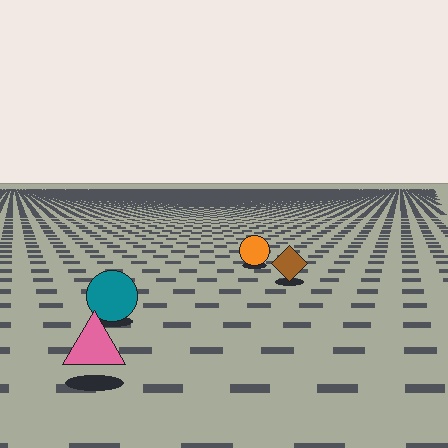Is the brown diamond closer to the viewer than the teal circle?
No. The teal circle is closer — you can tell from the texture gradient: the ground texture is coarser near it.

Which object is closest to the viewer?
The pink triangle is closest. The texture marks near it are larger and more spread out.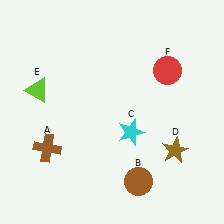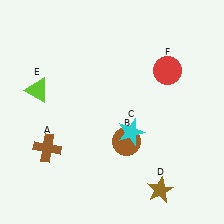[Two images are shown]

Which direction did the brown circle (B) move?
The brown circle (B) moved up.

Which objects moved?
The objects that moved are: the brown circle (B), the brown star (D).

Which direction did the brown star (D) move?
The brown star (D) moved down.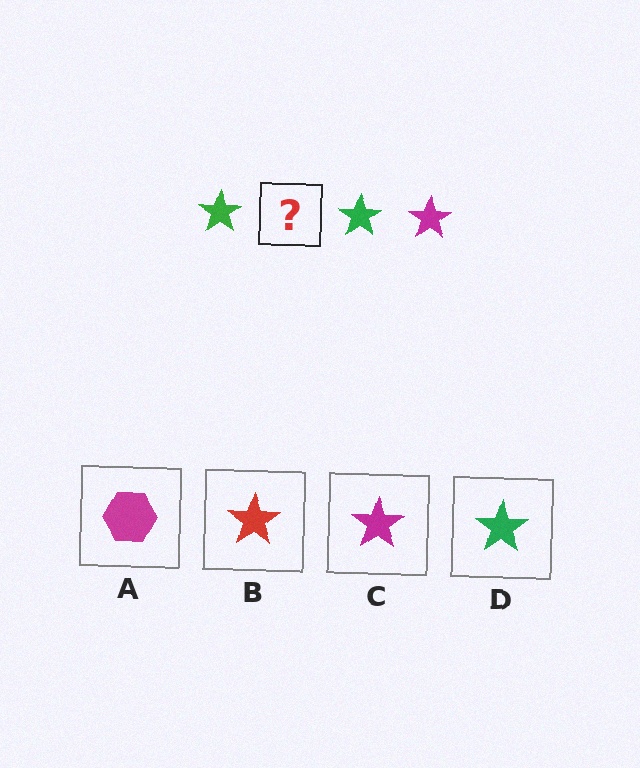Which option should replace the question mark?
Option C.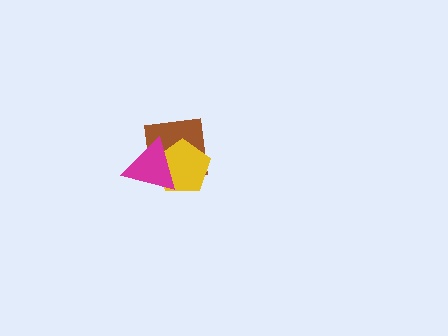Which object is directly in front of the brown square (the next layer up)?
The yellow pentagon is directly in front of the brown square.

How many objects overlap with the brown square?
2 objects overlap with the brown square.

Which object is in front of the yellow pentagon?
The magenta triangle is in front of the yellow pentagon.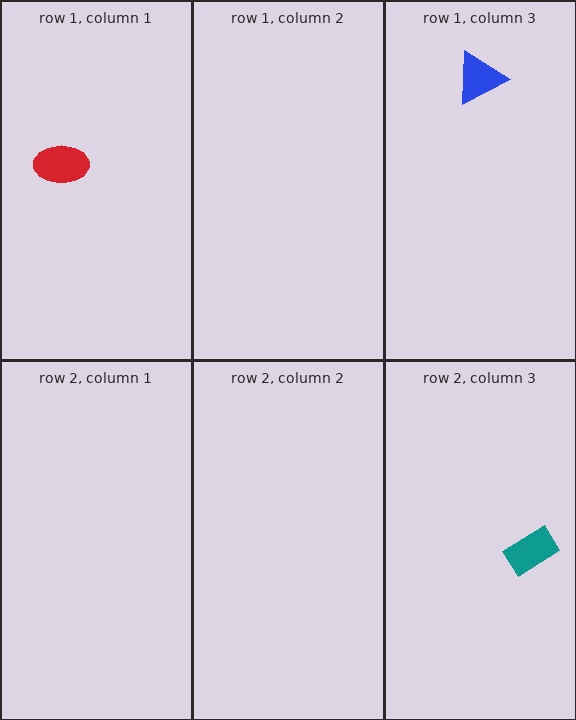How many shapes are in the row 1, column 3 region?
1.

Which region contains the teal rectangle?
The row 2, column 3 region.